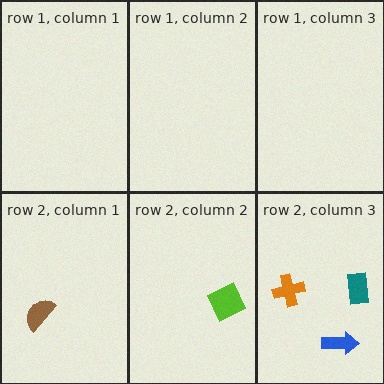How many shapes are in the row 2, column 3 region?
3.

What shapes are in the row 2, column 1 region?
The brown semicircle.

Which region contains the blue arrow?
The row 2, column 3 region.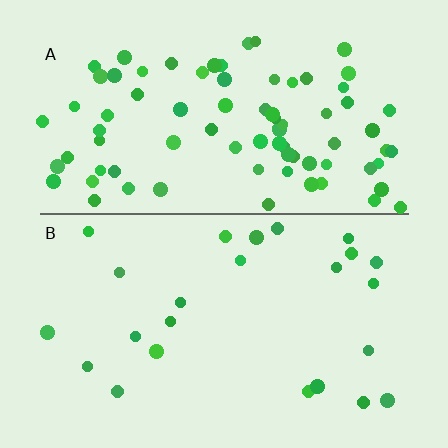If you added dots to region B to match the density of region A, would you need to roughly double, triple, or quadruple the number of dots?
Approximately triple.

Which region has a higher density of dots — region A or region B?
A (the top).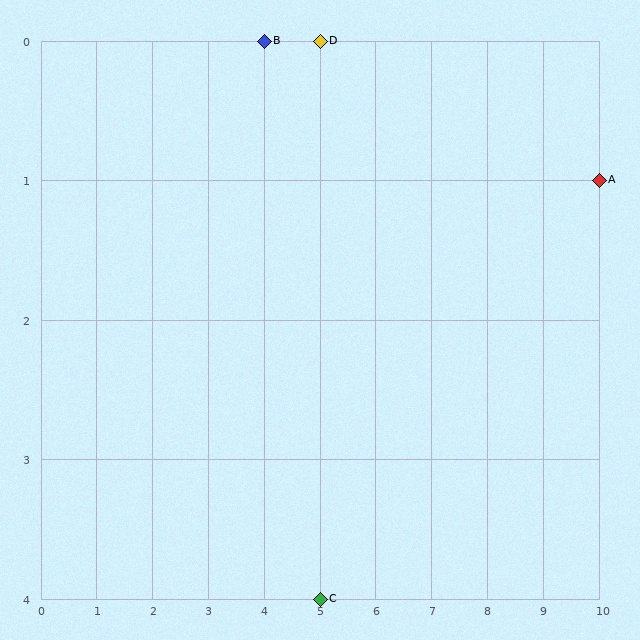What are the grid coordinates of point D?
Point D is at grid coordinates (5, 0).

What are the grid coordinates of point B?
Point B is at grid coordinates (4, 0).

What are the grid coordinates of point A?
Point A is at grid coordinates (10, 1).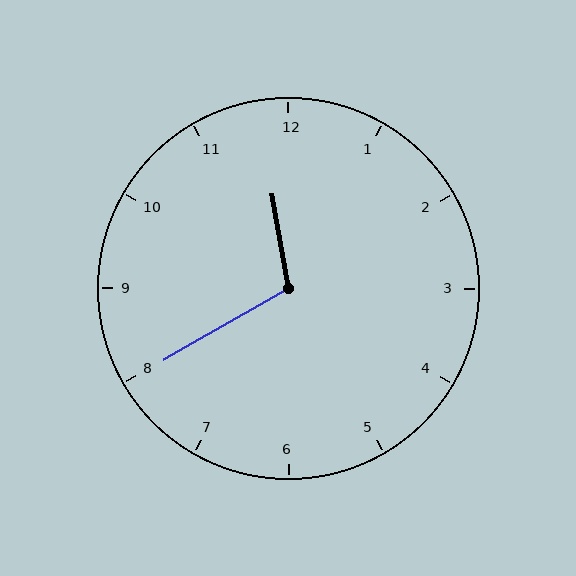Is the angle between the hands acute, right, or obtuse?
It is obtuse.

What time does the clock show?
11:40.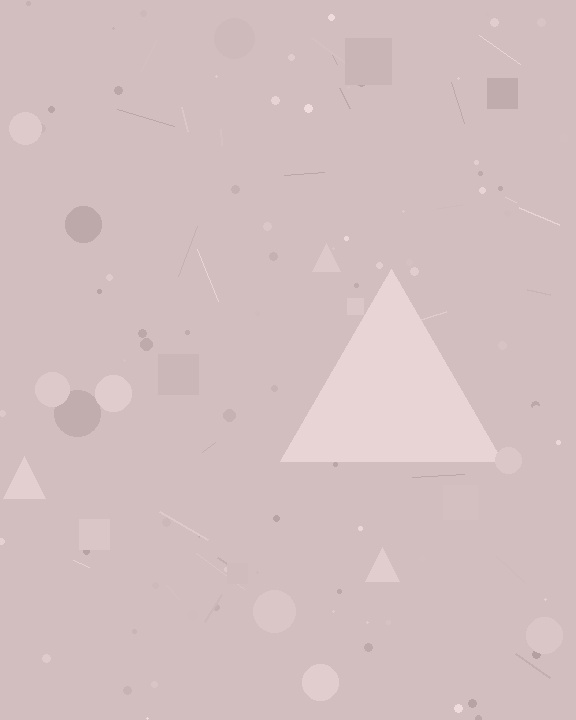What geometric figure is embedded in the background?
A triangle is embedded in the background.